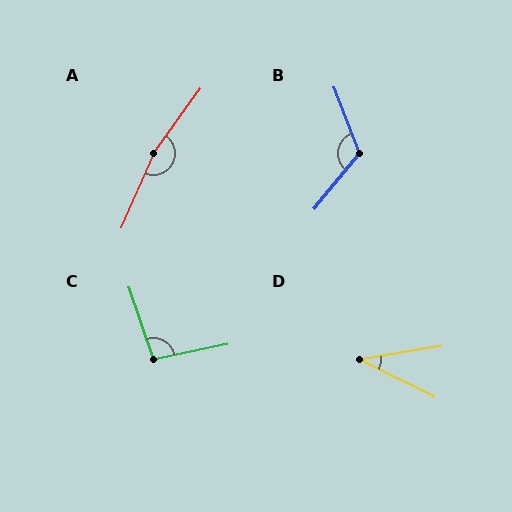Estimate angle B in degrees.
Approximately 120 degrees.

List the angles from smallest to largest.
D (36°), C (97°), B (120°), A (167°).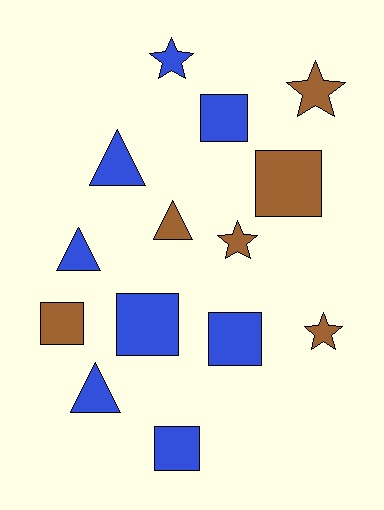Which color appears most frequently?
Blue, with 8 objects.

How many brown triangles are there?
There is 1 brown triangle.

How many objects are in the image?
There are 14 objects.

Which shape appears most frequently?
Square, with 6 objects.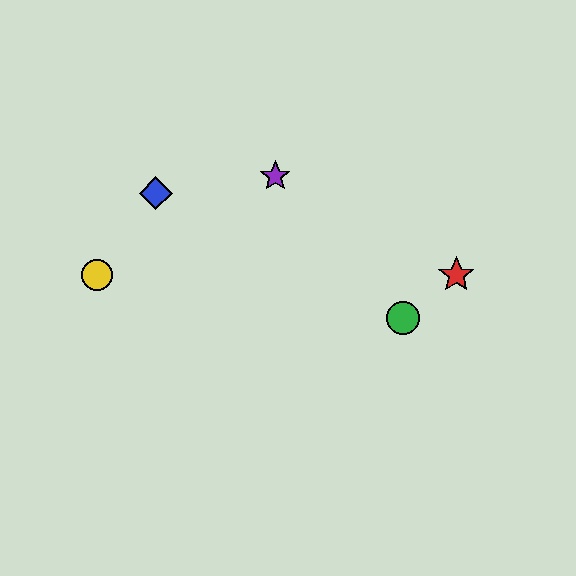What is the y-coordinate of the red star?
The red star is at y≈275.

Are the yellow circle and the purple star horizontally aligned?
No, the yellow circle is at y≈275 and the purple star is at y≈176.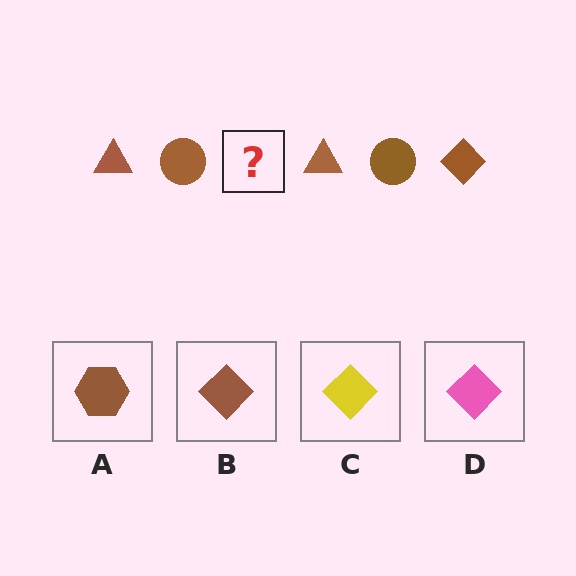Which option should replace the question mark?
Option B.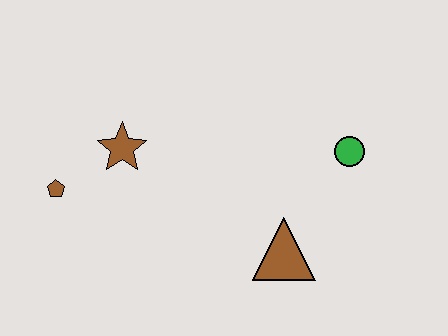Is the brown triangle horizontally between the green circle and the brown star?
Yes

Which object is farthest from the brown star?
The green circle is farthest from the brown star.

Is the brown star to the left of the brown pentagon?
No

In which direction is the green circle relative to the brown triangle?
The green circle is above the brown triangle.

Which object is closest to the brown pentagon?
The brown star is closest to the brown pentagon.